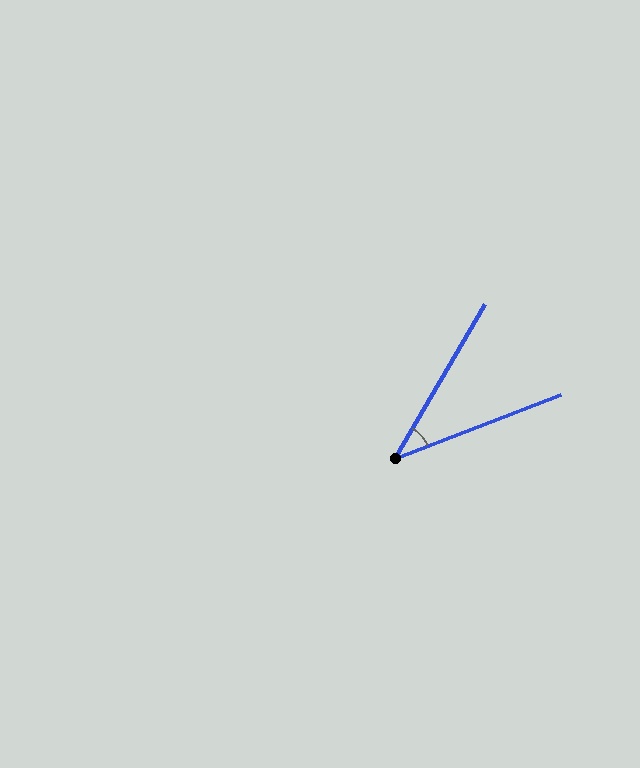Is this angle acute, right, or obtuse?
It is acute.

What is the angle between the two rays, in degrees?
Approximately 39 degrees.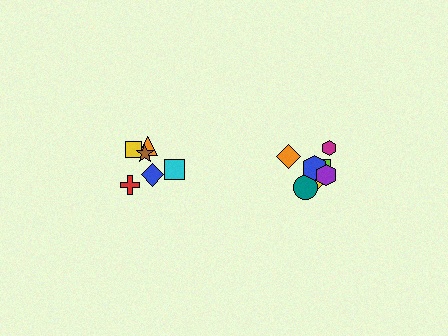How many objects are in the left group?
There are 6 objects.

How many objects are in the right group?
There are 8 objects.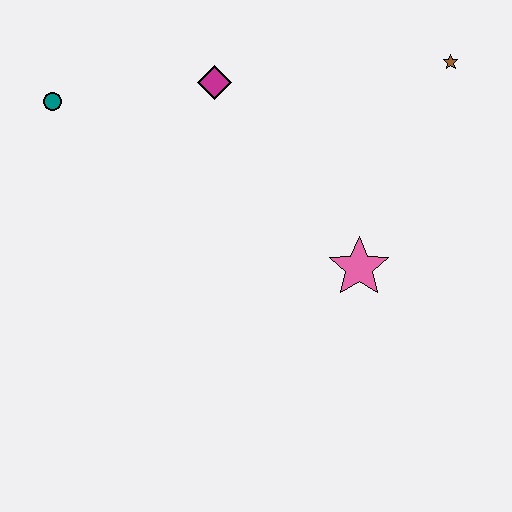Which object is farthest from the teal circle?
The brown star is farthest from the teal circle.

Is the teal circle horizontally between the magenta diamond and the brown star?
No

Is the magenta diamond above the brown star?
No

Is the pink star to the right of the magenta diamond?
Yes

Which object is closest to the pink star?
The brown star is closest to the pink star.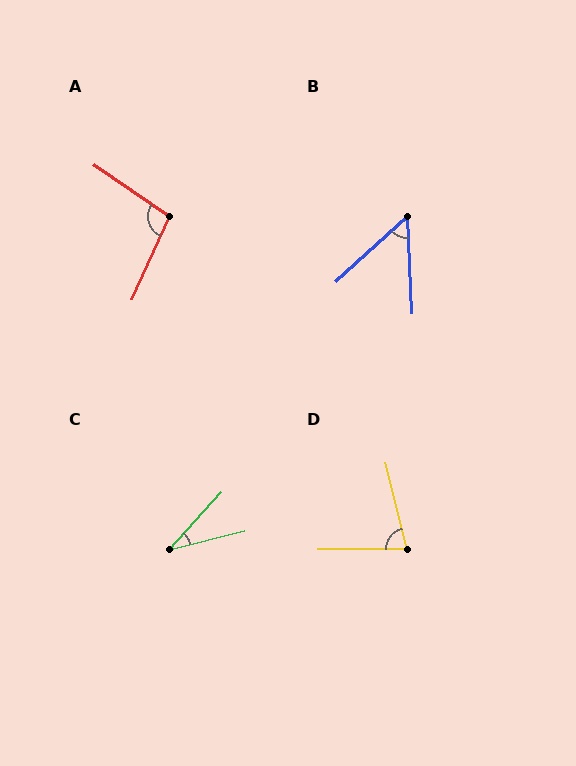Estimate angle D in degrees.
Approximately 76 degrees.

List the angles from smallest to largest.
C (34°), B (50°), D (76°), A (100°).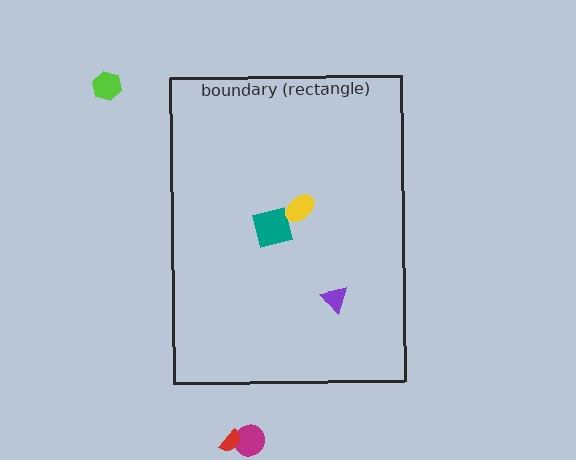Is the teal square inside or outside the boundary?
Inside.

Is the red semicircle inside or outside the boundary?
Outside.